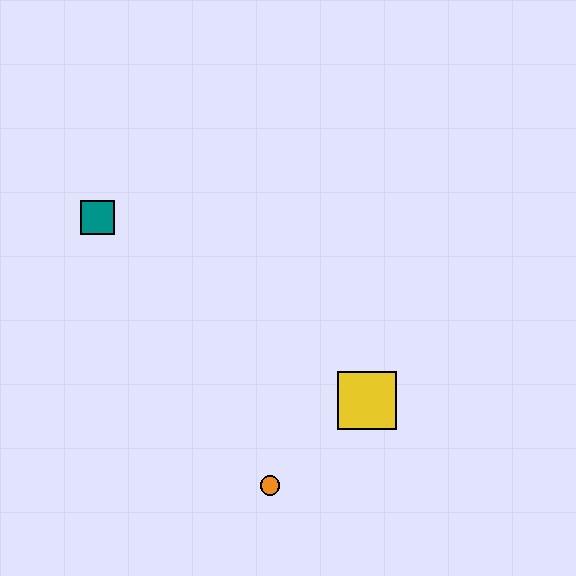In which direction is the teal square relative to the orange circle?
The teal square is above the orange circle.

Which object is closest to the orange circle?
The yellow square is closest to the orange circle.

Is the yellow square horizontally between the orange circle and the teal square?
No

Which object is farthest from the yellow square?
The teal square is farthest from the yellow square.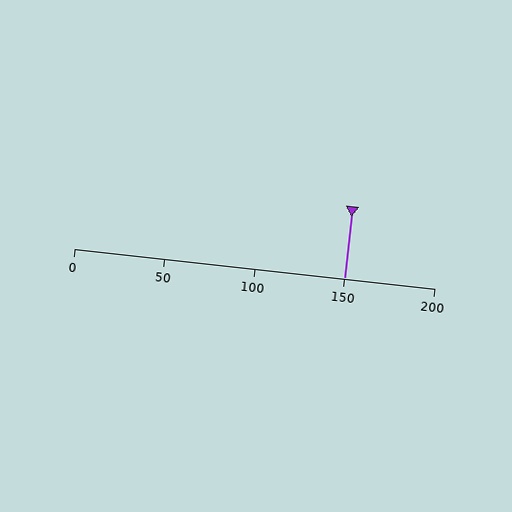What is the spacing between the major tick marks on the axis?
The major ticks are spaced 50 apart.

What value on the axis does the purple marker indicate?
The marker indicates approximately 150.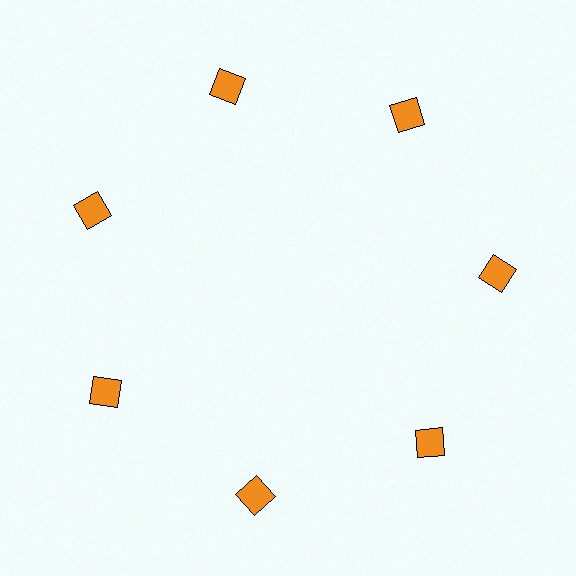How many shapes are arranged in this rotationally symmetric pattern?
There are 7 shapes, arranged in 7 groups of 1.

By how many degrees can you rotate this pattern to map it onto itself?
The pattern maps onto itself every 51 degrees of rotation.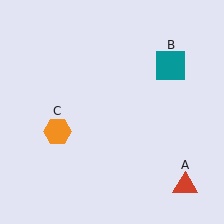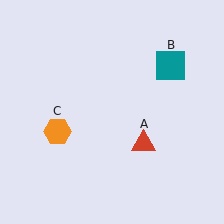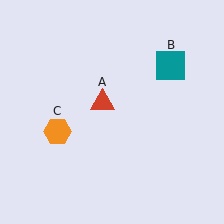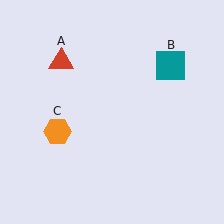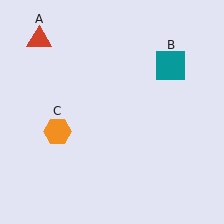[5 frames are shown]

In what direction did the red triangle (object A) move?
The red triangle (object A) moved up and to the left.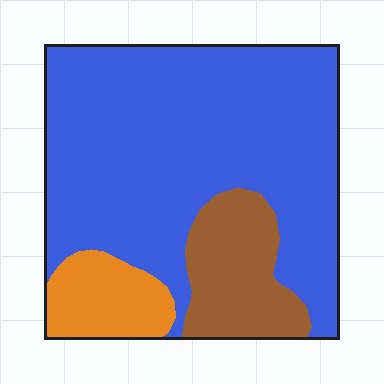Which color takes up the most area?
Blue, at roughly 75%.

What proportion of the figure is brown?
Brown takes up less than a sixth of the figure.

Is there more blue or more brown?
Blue.